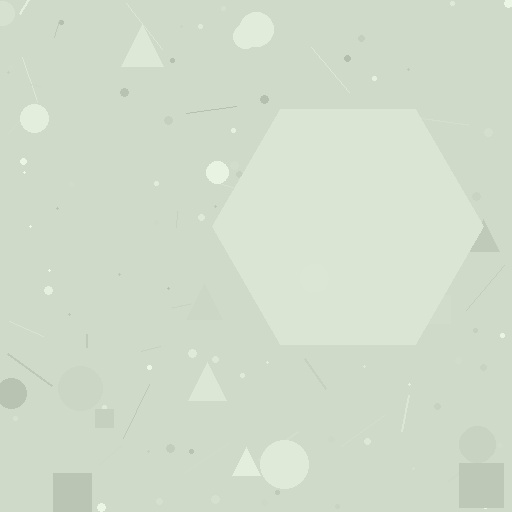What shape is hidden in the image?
A hexagon is hidden in the image.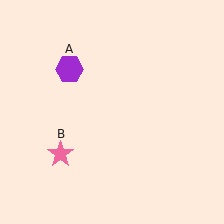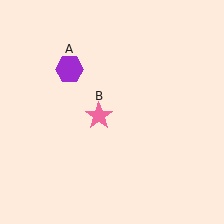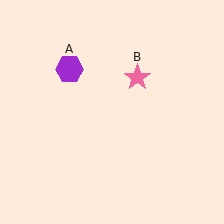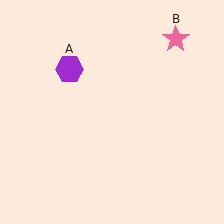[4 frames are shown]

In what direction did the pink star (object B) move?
The pink star (object B) moved up and to the right.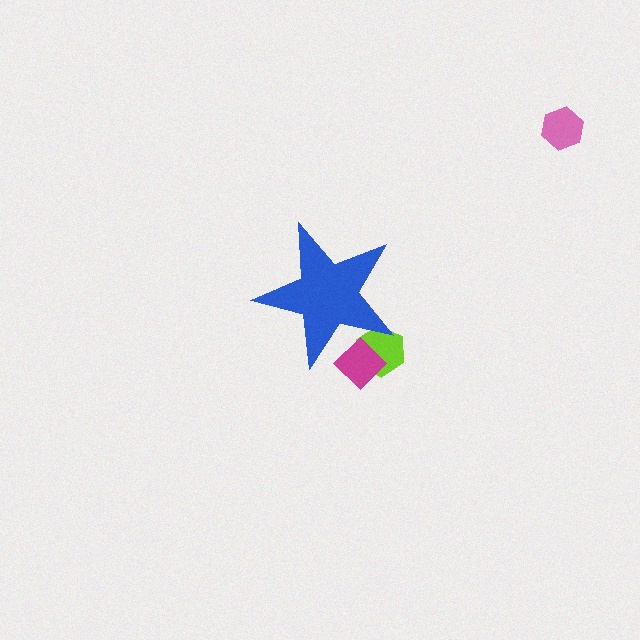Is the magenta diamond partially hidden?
Yes, the magenta diamond is partially hidden behind the blue star.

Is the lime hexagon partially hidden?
Yes, the lime hexagon is partially hidden behind the blue star.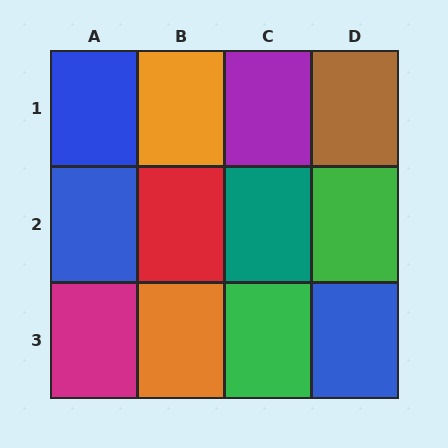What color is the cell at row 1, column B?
Orange.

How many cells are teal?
1 cell is teal.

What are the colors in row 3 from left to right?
Magenta, orange, green, blue.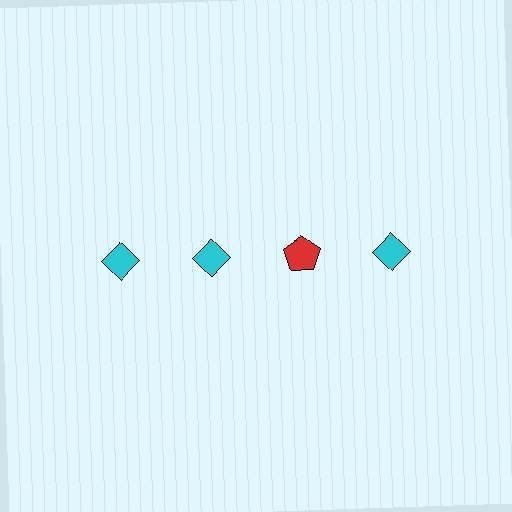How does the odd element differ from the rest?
It differs in both color (red instead of cyan) and shape (pentagon instead of diamond).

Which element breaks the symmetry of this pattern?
The red pentagon in the top row, center column breaks the symmetry. All other shapes are cyan diamonds.